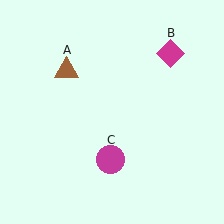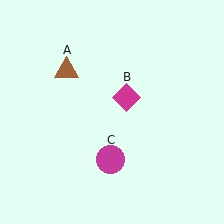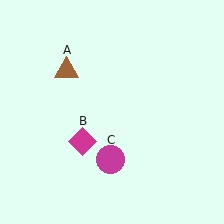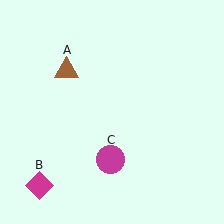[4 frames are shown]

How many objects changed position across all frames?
1 object changed position: magenta diamond (object B).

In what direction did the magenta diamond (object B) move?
The magenta diamond (object B) moved down and to the left.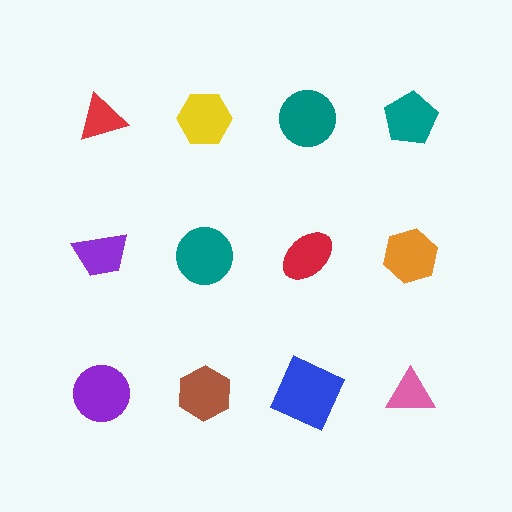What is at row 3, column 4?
A pink triangle.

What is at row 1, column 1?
A red triangle.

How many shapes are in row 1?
4 shapes.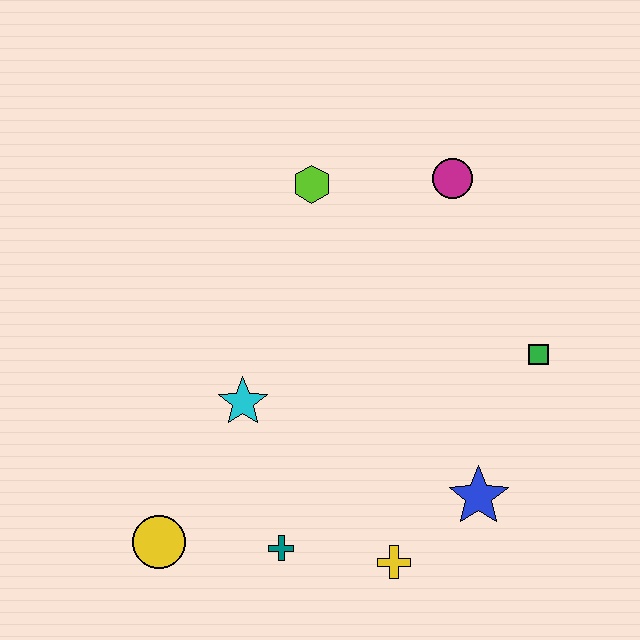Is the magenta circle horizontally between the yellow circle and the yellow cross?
No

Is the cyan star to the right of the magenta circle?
No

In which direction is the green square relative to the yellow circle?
The green square is to the right of the yellow circle.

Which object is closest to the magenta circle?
The lime hexagon is closest to the magenta circle.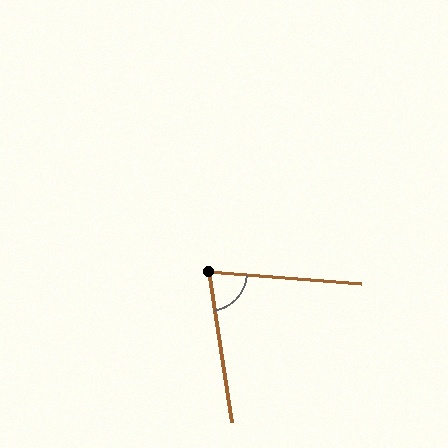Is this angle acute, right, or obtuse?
It is acute.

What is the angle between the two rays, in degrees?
Approximately 77 degrees.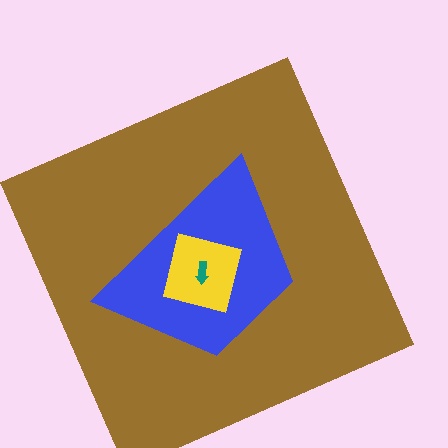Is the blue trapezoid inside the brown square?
Yes.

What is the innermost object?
The teal arrow.